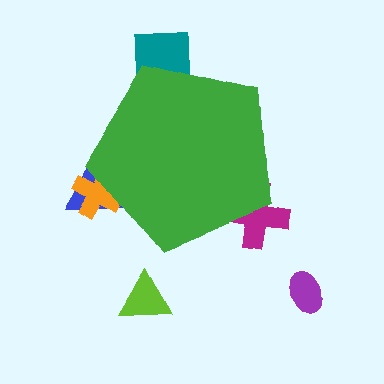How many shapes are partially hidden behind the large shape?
4 shapes are partially hidden.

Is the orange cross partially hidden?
Yes, the orange cross is partially hidden behind the green pentagon.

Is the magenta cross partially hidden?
Yes, the magenta cross is partially hidden behind the green pentagon.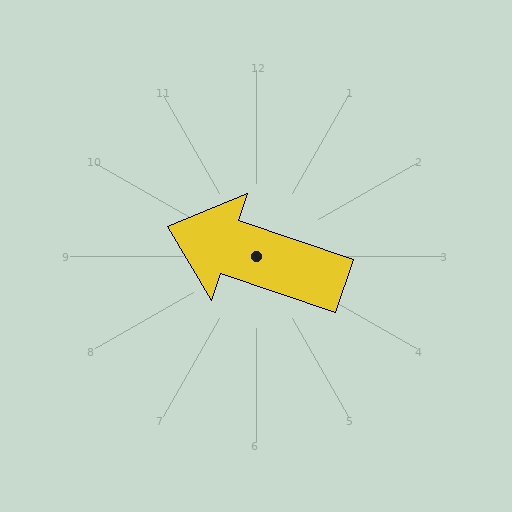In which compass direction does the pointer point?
West.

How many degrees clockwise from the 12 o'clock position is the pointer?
Approximately 288 degrees.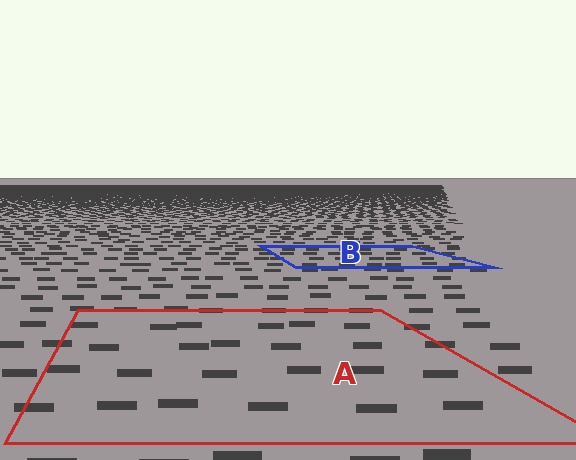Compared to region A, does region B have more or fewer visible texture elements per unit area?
Region B has more texture elements per unit area — they are packed more densely because it is farther away.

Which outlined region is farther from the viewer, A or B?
Region B is farther from the viewer — the texture elements inside it appear smaller and more densely packed.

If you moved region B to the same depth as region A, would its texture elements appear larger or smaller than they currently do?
They would appear larger. At a closer depth, the same texture elements are projected at a bigger on-screen size.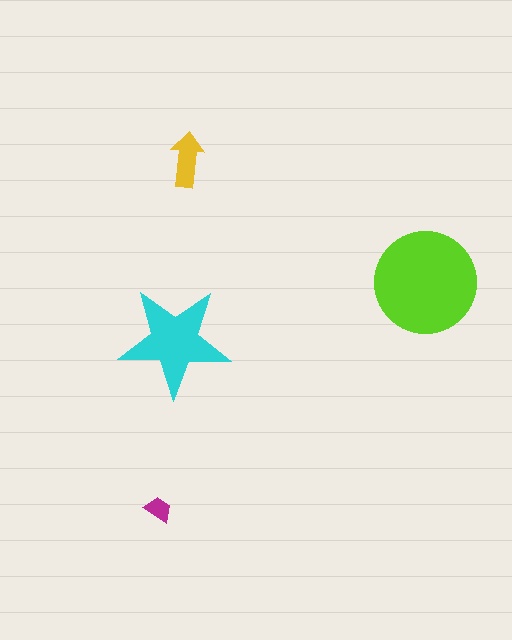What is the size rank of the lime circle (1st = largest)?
1st.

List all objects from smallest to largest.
The magenta trapezoid, the yellow arrow, the cyan star, the lime circle.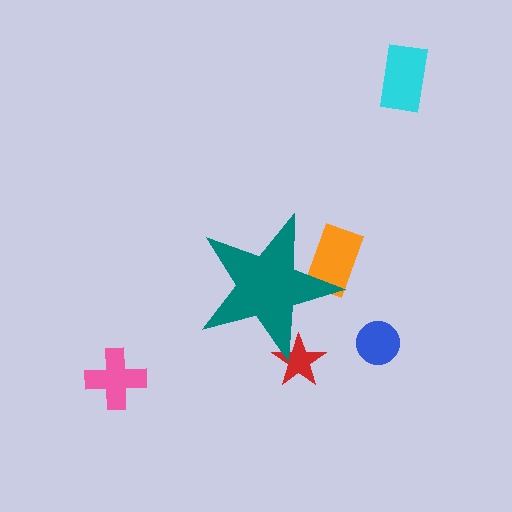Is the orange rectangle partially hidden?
Yes, the orange rectangle is partially hidden behind the teal star.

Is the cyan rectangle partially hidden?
No, the cyan rectangle is fully visible.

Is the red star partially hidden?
Yes, the red star is partially hidden behind the teal star.